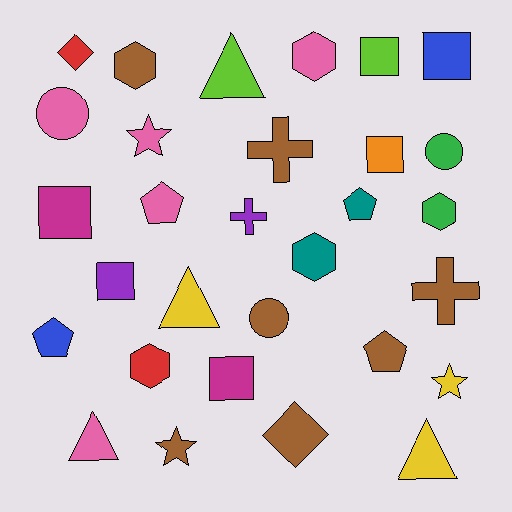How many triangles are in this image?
There are 4 triangles.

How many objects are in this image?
There are 30 objects.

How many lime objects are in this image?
There are 2 lime objects.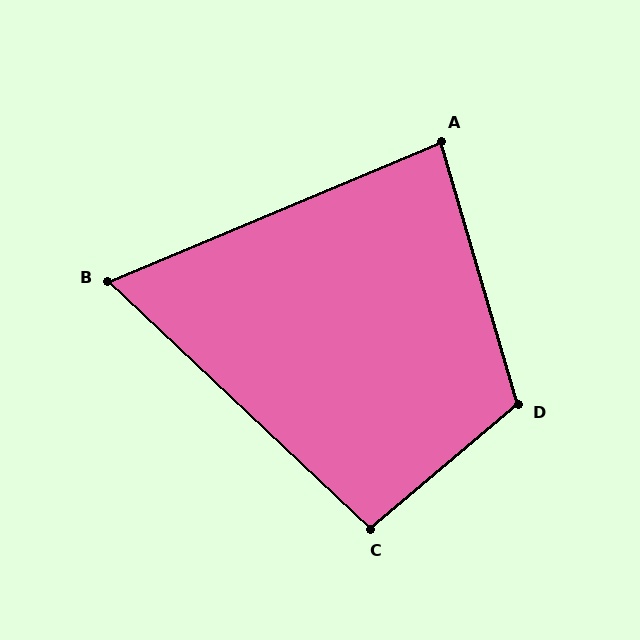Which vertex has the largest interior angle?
D, at approximately 114 degrees.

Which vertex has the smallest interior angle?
B, at approximately 66 degrees.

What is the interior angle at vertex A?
Approximately 84 degrees (acute).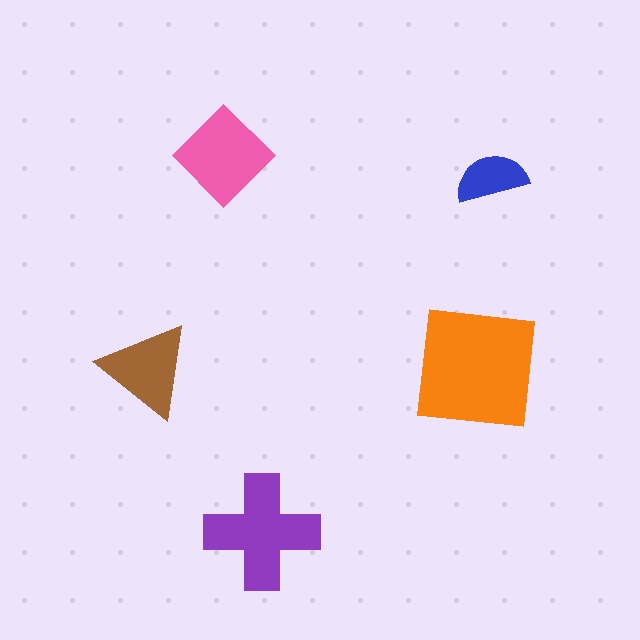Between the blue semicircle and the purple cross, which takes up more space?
The purple cross.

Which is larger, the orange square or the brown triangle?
The orange square.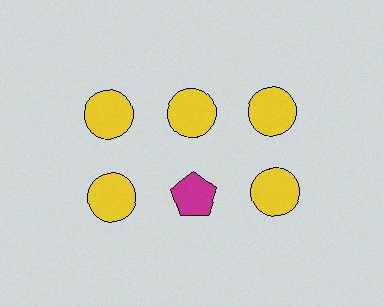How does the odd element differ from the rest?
It differs in both color (magenta instead of yellow) and shape (pentagon instead of circle).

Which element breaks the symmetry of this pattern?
The magenta pentagon in the second row, second from left column breaks the symmetry. All other shapes are yellow circles.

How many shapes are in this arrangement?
There are 6 shapes arranged in a grid pattern.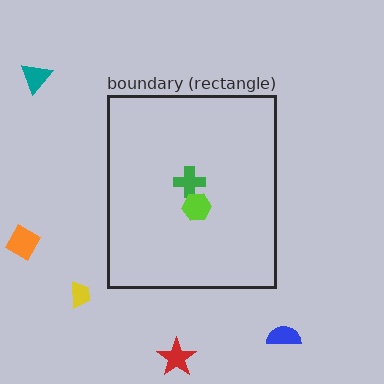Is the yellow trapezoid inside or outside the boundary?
Outside.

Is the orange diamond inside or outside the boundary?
Outside.